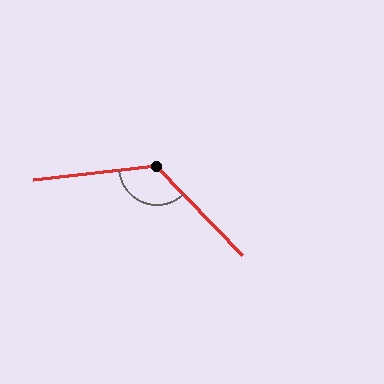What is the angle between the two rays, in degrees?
Approximately 128 degrees.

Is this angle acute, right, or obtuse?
It is obtuse.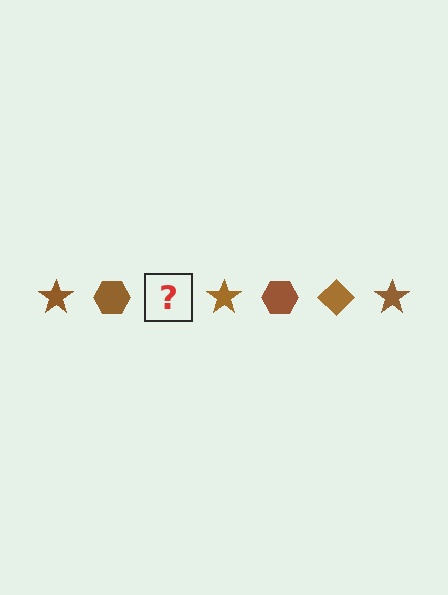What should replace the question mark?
The question mark should be replaced with a brown diamond.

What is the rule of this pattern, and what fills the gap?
The rule is that the pattern cycles through star, hexagon, diamond shapes in brown. The gap should be filled with a brown diamond.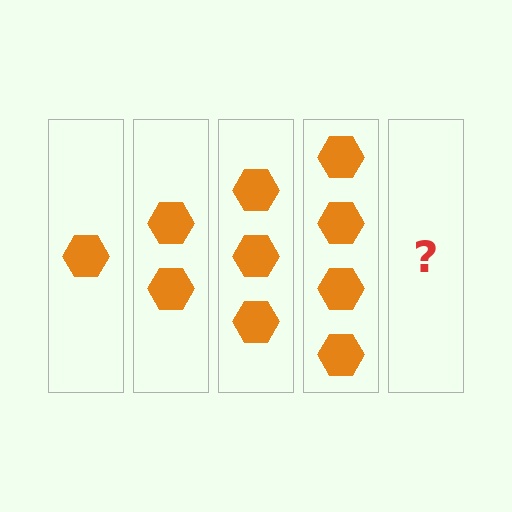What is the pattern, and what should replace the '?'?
The pattern is that each step adds one more hexagon. The '?' should be 5 hexagons.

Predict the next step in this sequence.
The next step is 5 hexagons.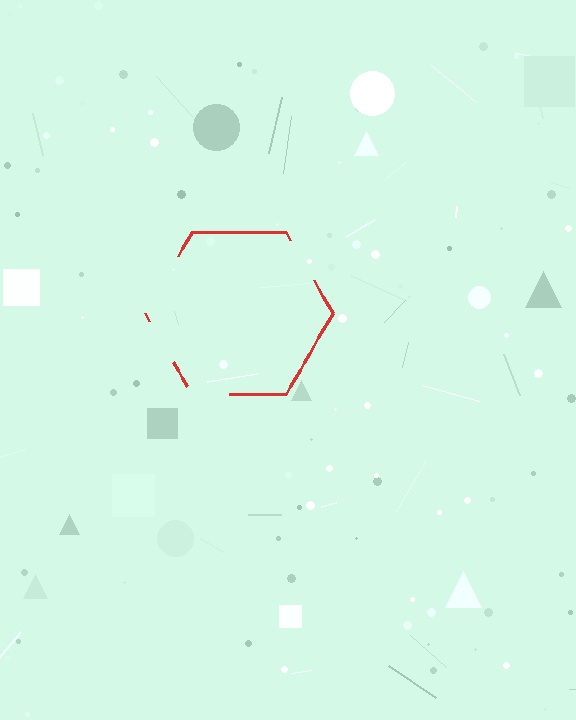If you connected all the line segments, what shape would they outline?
They would outline a hexagon.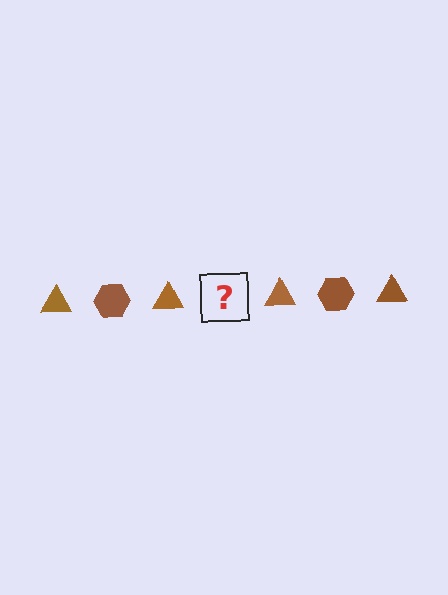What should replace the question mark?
The question mark should be replaced with a brown hexagon.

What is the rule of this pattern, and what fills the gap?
The rule is that the pattern cycles through triangle, hexagon shapes in brown. The gap should be filled with a brown hexagon.